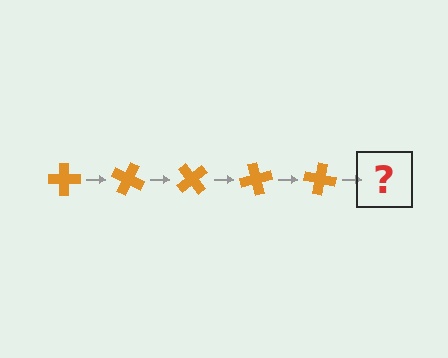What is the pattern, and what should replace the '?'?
The pattern is that the cross rotates 25 degrees each step. The '?' should be an orange cross rotated 125 degrees.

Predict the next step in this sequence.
The next step is an orange cross rotated 125 degrees.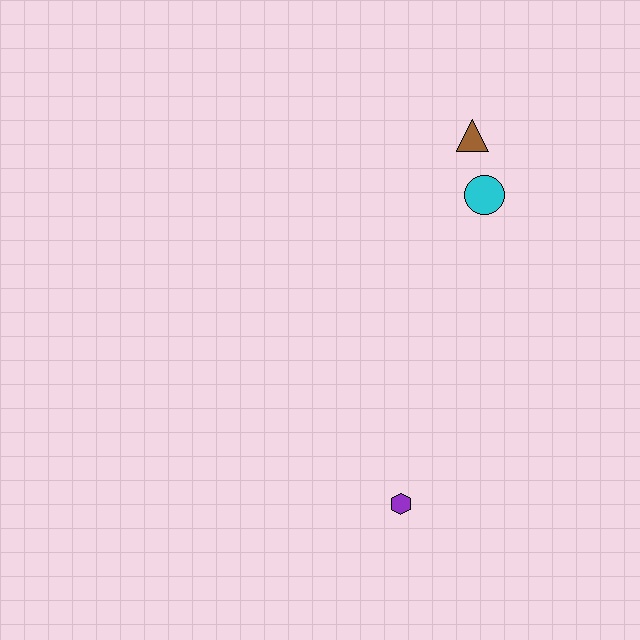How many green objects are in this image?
There are no green objects.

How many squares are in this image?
There are no squares.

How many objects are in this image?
There are 3 objects.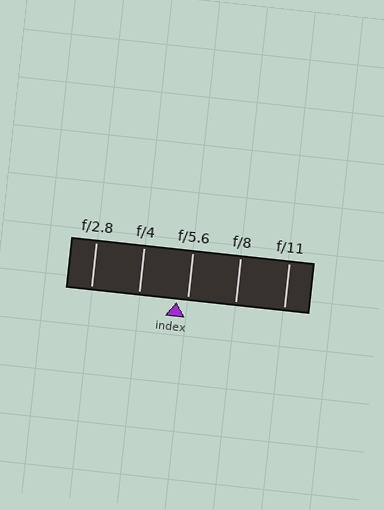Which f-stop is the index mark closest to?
The index mark is closest to f/5.6.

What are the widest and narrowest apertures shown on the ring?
The widest aperture shown is f/2.8 and the narrowest is f/11.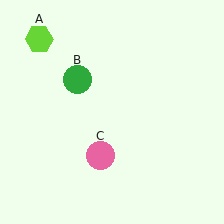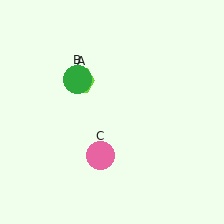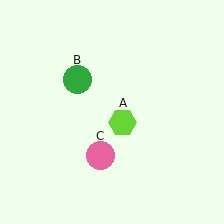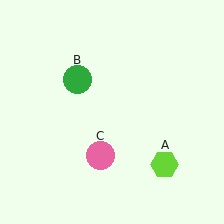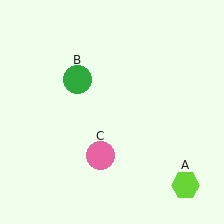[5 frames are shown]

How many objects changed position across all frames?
1 object changed position: lime hexagon (object A).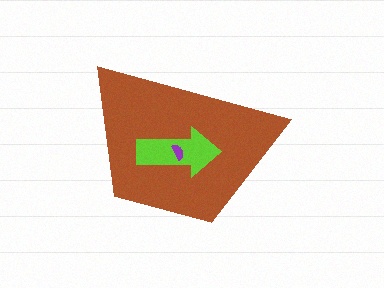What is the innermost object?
The purple semicircle.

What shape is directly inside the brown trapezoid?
The lime arrow.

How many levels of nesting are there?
3.